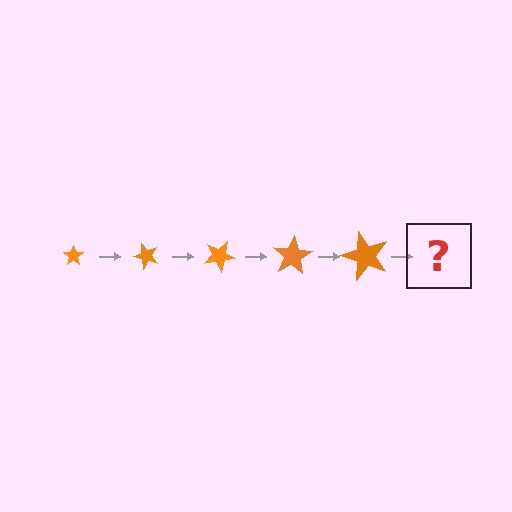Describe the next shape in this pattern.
It should be a star, larger than the previous one and rotated 250 degrees from the start.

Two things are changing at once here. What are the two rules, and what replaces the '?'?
The two rules are that the star grows larger each step and it rotates 50 degrees each step. The '?' should be a star, larger than the previous one and rotated 250 degrees from the start.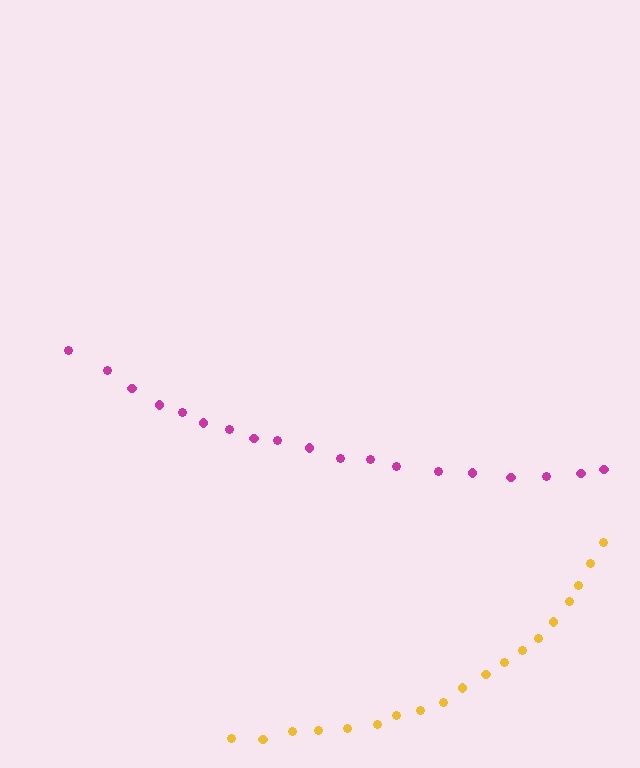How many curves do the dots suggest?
There are 2 distinct paths.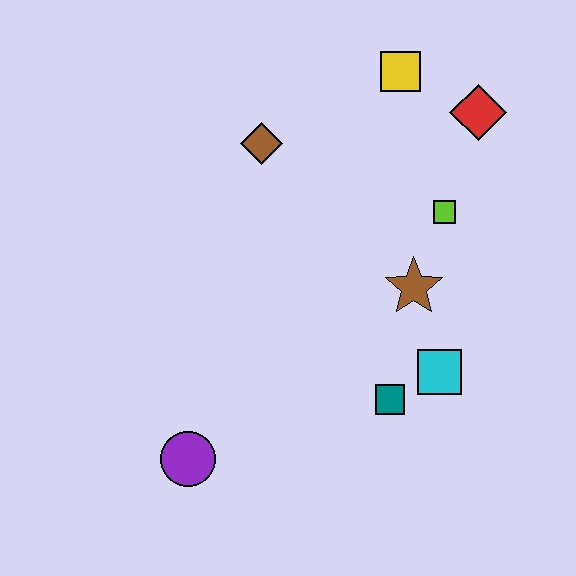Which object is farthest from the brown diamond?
The purple circle is farthest from the brown diamond.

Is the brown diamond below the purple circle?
No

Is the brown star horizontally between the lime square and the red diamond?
No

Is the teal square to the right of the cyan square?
No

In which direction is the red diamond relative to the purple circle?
The red diamond is above the purple circle.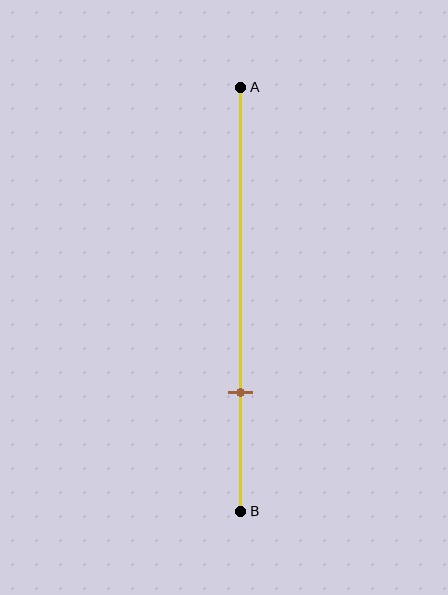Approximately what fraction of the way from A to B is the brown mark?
The brown mark is approximately 70% of the way from A to B.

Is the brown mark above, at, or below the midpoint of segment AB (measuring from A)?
The brown mark is below the midpoint of segment AB.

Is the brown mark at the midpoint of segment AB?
No, the mark is at about 70% from A, not at the 50% midpoint.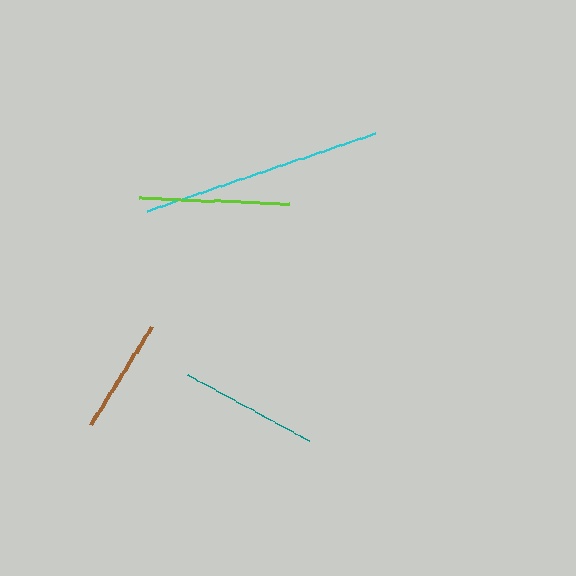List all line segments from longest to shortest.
From longest to shortest: cyan, lime, teal, brown.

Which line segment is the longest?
The cyan line is the longest at approximately 241 pixels.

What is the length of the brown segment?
The brown segment is approximately 115 pixels long.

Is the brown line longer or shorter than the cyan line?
The cyan line is longer than the brown line.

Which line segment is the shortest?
The brown line is the shortest at approximately 115 pixels.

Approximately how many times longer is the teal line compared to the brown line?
The teal line is approximately 1.2 times the length of the brown line.